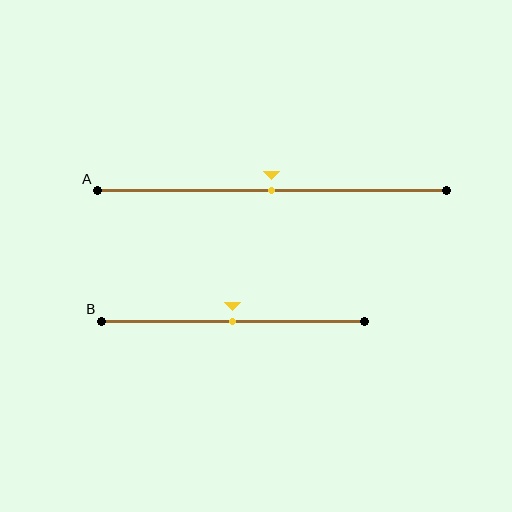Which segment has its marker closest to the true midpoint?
Segment A has its marker closest to the true midpoint.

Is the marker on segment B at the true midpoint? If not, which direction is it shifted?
Yes, the marker on segment B is at the true midpoint.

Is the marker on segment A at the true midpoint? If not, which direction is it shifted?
Yes, the marker on segment A is at the true midpoint.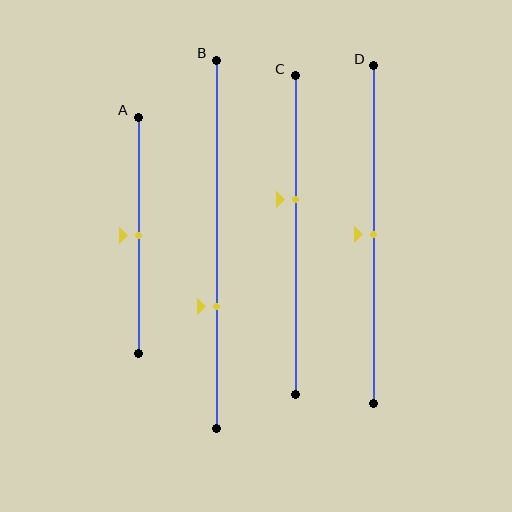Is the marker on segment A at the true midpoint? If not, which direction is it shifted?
Yes, the marker on segment A is at the true midpoint.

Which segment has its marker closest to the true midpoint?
Segment A has its marker closest to the true midpoint.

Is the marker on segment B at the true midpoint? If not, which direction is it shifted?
No, the marker on segment B is shifted downward by about 17% of the segment length.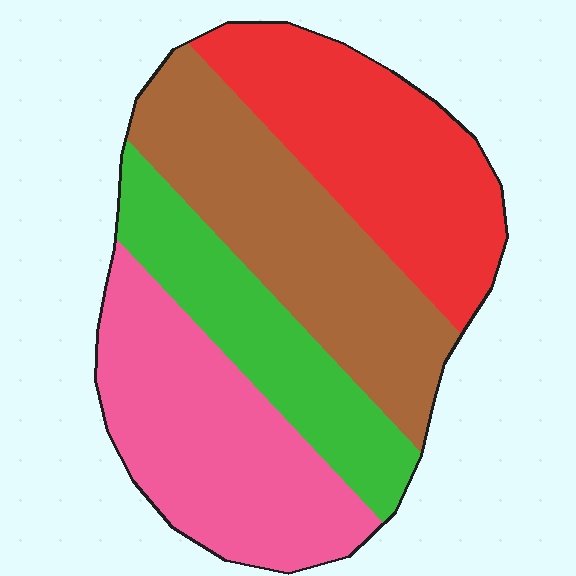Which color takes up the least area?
Green, at roughly 20%.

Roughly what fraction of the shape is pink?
Pink covers about 25% of the shape.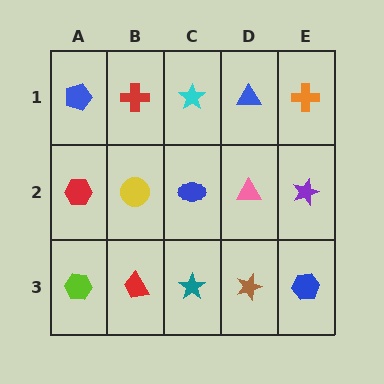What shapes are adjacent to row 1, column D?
A pink triangle (row 2, column D), a cyan star (row 1, column C), an orange cross (row 1, column E).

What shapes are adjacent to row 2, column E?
An orange cross (row 1, column E), a blue hexagon (row 3, column E), a pink triangle (row 2, column D).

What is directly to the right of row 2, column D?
A purple star.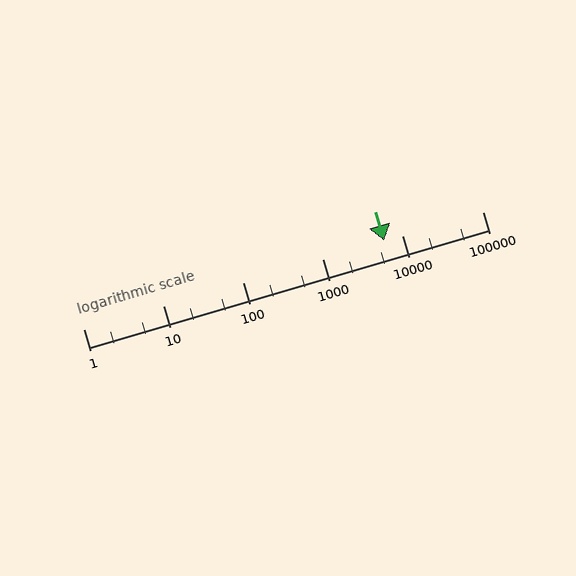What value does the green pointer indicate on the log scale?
The pointer indicates approximately 5900.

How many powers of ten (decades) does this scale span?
The scale spans 5 decades, from 1 to 100000.